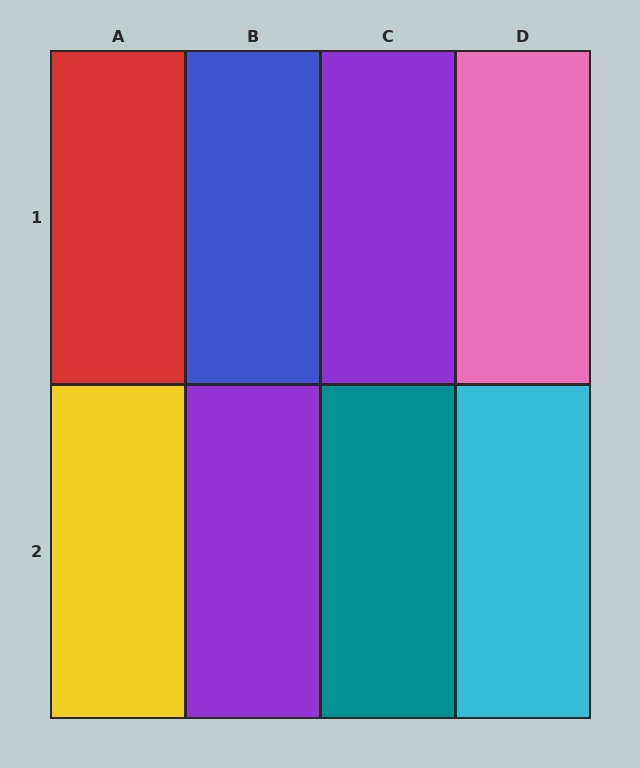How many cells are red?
1 cell is red.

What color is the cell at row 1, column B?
Blue.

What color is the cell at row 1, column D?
Pink.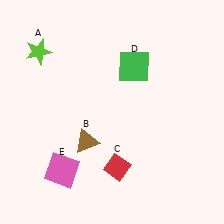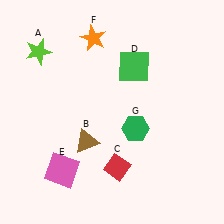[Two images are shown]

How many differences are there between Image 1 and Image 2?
There are 2 differences between the two images.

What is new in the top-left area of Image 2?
An orange star (F) was added in the top-left area of Image 2.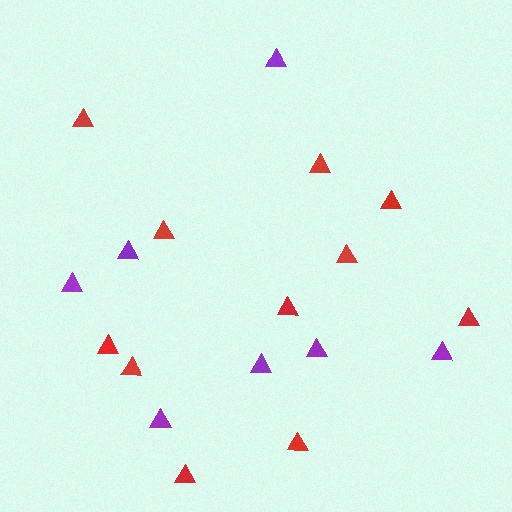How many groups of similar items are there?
There are 2 groups: one group of red triangles (11) and one group of purple triangles (7).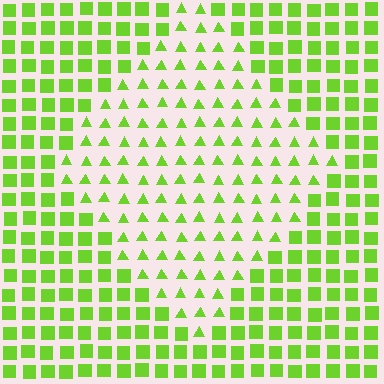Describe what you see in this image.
The image is filled with small lime elements arranged in a uniform grid. A diamond-shaped region contains triangles, while the surrounding area contains squares. The boundary is defined purely by the change in element shape.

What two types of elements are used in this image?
The image uses triangles inside the diamond region and squares outside it.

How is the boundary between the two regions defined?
The boundary is defined by a change in element shape: triangles inside vs. squares outside. All elements share the same color and spacing.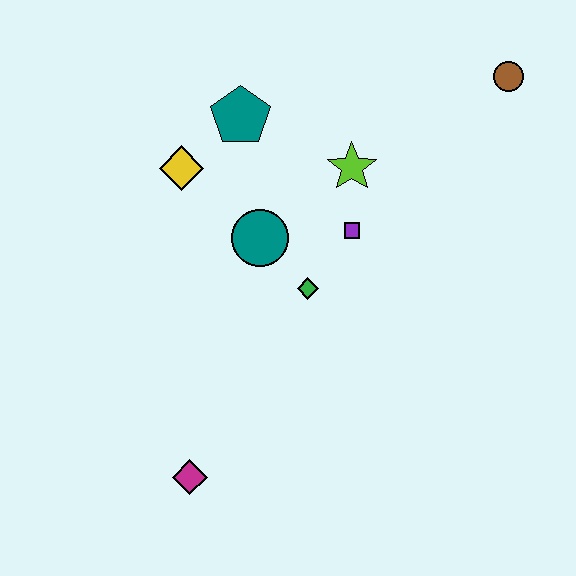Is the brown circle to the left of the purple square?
No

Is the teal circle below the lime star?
Yes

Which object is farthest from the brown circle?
The magenta diamond is farthest from the brown circle.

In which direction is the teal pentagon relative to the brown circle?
The teal pentagon is to the left of the brown circle.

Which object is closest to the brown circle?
The lime star is closest to the brown circle.